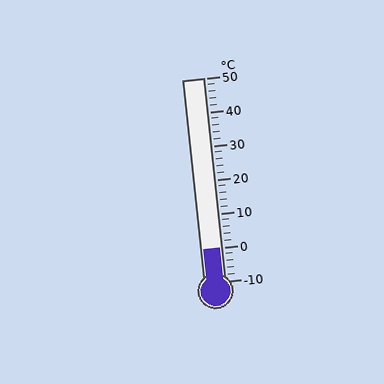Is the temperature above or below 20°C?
The temperature is below 20°C.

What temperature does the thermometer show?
The thermometer shows approximately 0°C.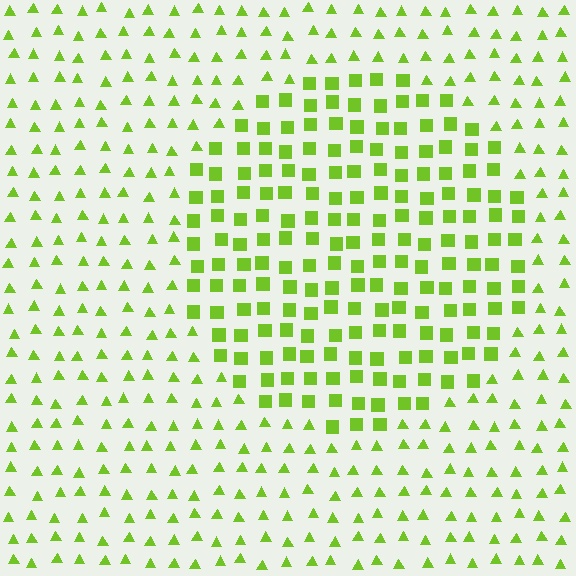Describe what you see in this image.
The image is filled with small lime elements arranged in a uniform grid. A circle-shaped region contains squares, while the surrounding area contains triangles. The boundary is defined purely by the change in element shape.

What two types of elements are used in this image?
The image uses squares inside the circle region and triangles outside it.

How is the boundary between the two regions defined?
The boundary is defined by a change in element shape: squares inside vs. triangles outside. All elements share the same color and spacing.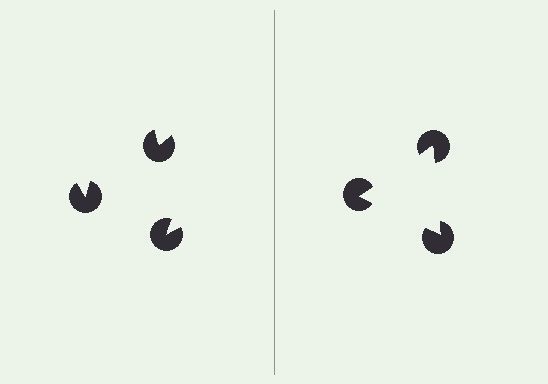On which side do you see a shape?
An illusory triangle appears on the right side. On the left side the wedge cuts are rotated, so no coherent shape forms.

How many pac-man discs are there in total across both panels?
6 — 3 on each side.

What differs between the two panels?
The pac-man discs are positioned identically on both sides; only the wedge orientations differ. On the right they align to a triangle; on the left they are misaligned.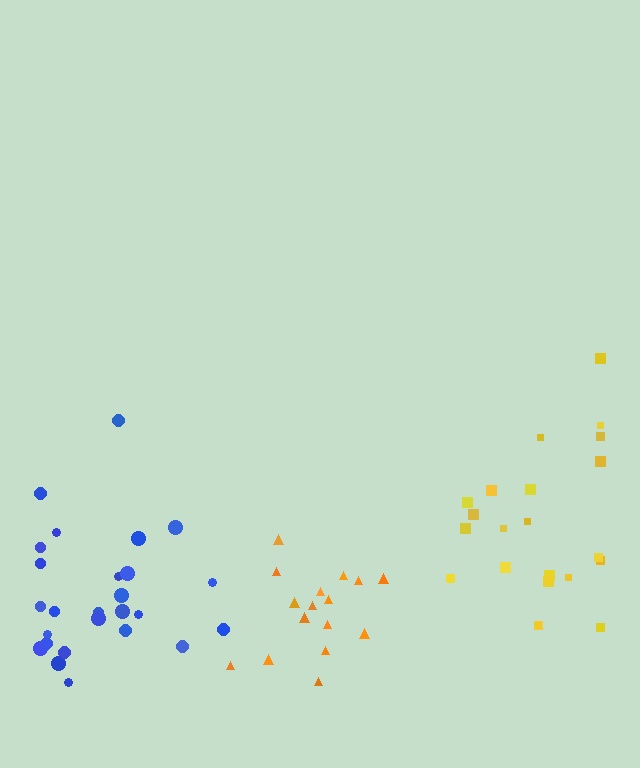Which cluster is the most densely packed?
Orange.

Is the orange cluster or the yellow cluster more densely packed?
Orange.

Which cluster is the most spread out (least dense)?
Yellow.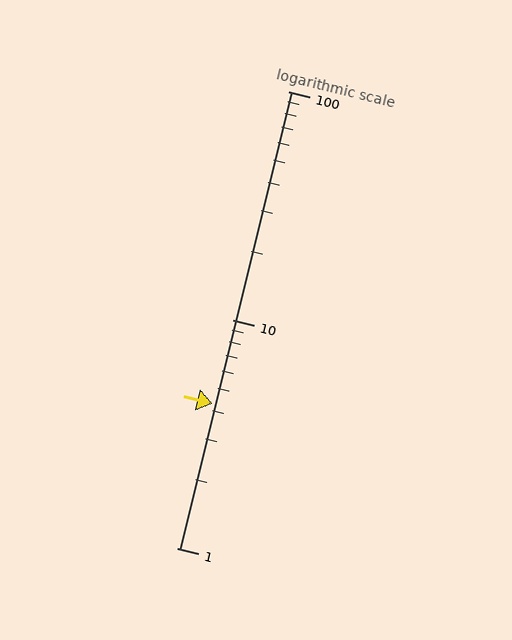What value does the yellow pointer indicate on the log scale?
The pointer indicates approximately 4.3.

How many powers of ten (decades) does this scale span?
The scale spans 2 decades, from 1 to 100.